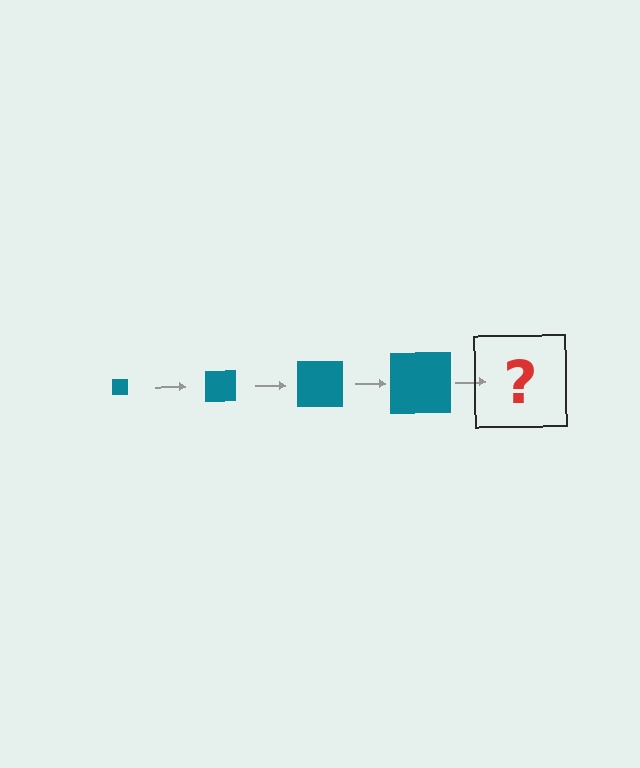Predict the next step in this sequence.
The next step is a teal square, larger than the previous one.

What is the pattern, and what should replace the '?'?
The pattern is that the square gets progressively larger each step. The '?' should be a teal square, larger than the previous one.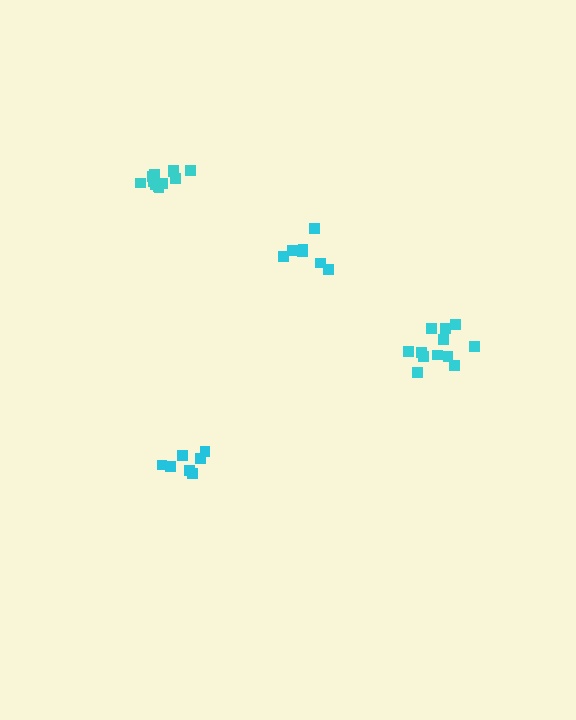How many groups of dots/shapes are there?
There are 4 groups.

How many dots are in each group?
Group 1: 12 dots, Group 2: 7 dots, Group 3: 7 dots, Group 4: 12 dots (38 total).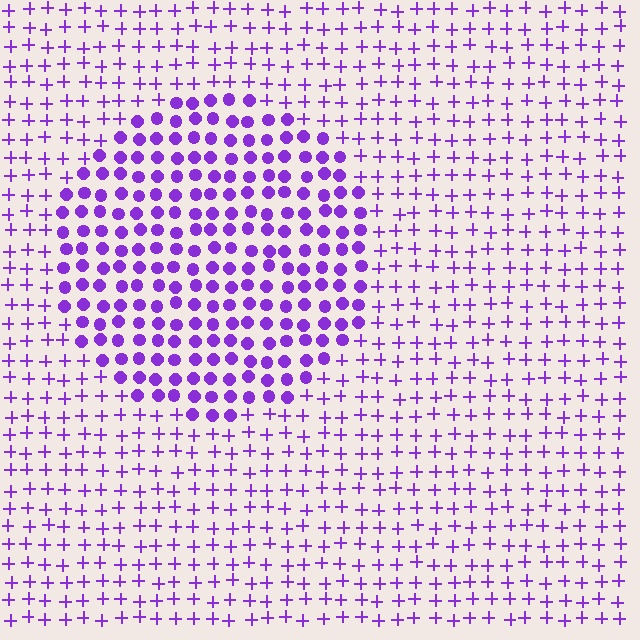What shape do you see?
I see a circle.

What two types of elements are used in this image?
The image uses circles inside the circle region and plus signs outside it.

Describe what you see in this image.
The image is filled with small purple elements arranged in a uniform grid. A circle-shaped region contains circles, while the surrounding area contains plus signs. The boundary is defined purely by the change in element shape.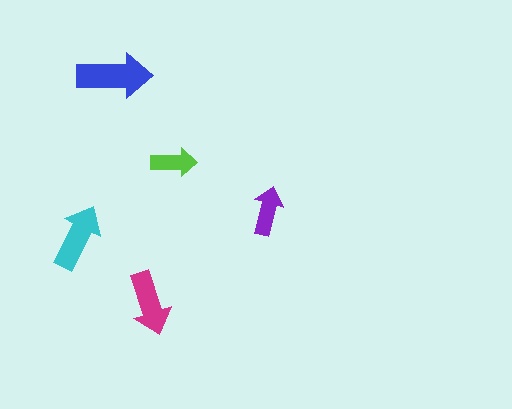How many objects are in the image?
There are 5 objects in the image.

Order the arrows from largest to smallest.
the blue one, the cyan one, the magenta one, the purple one, the lime one.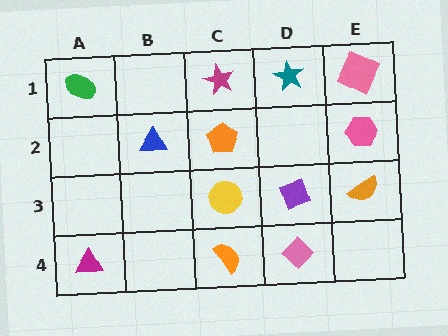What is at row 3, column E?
An orange semicircle.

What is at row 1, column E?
A pink square.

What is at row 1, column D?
A teal star.